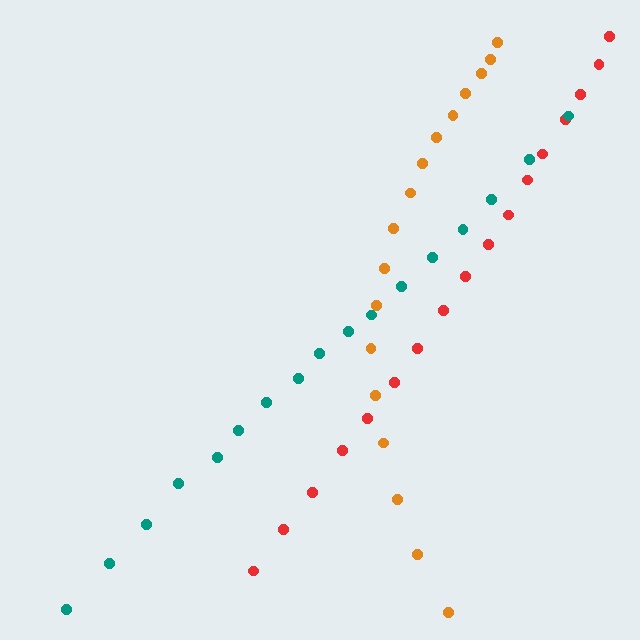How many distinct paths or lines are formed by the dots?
There are 3 distinct paths.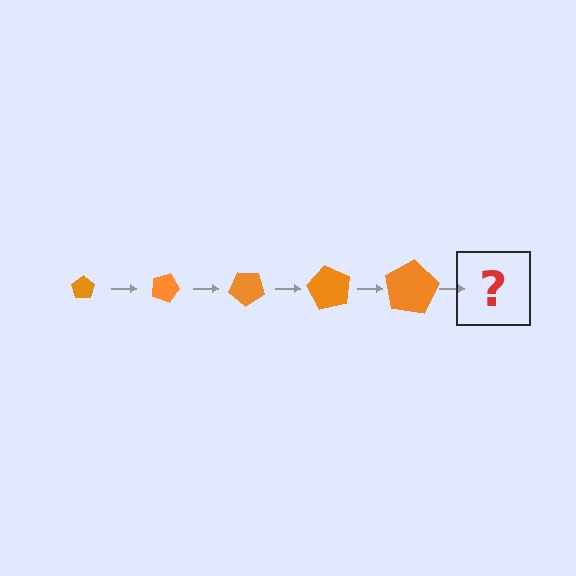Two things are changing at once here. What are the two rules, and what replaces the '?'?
The two rules are that the pentagon grows larger each step and it rotates 20 degrees each step. The '?' should be a pentagon, larger than the previous one and rotated 100 degrees from the start.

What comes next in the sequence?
The next element should be a pentagon, larger than the previous one and rotated 100 degrees from the start.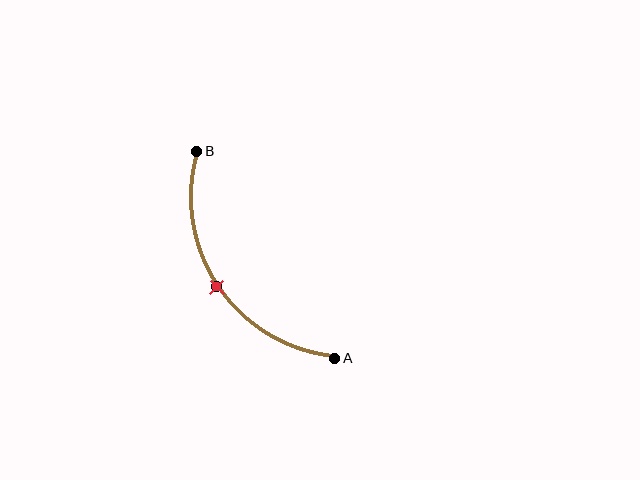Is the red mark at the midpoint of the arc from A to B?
Yes. The red mark lies on the arc at equal arc-length from both A and B — it is the arc midpoint.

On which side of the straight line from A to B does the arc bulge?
The arc bulges to the left of the straight line connecting A and B.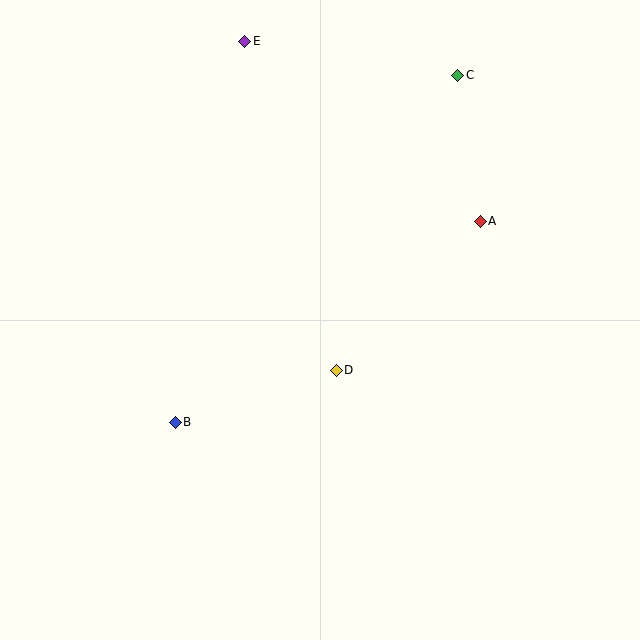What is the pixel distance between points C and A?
The distance between C and A is 148 pixels.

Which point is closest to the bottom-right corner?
Point D is closest to the bottom-right corner.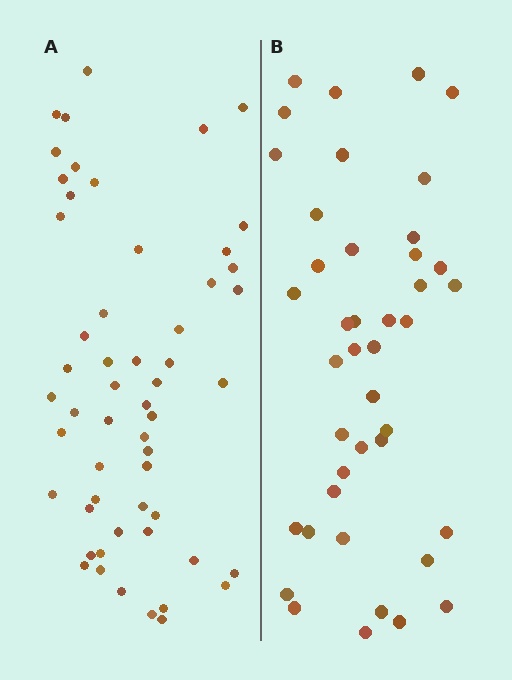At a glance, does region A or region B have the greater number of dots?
Region A (the left region) has more dots.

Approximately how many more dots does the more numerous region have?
Region A has approximately 15 more dots than region B.